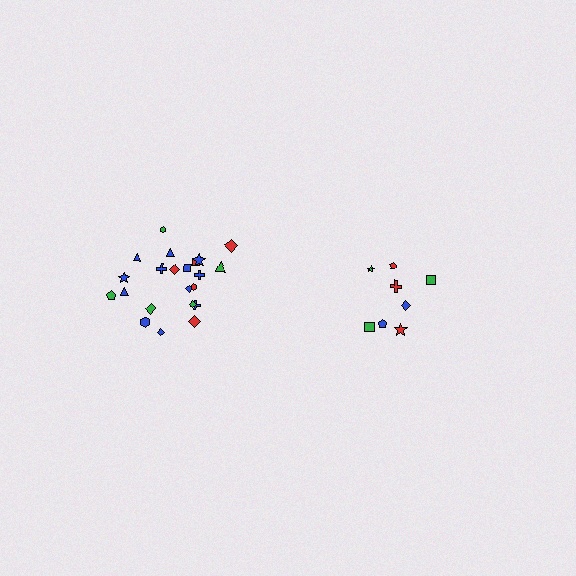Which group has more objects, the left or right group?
The left group.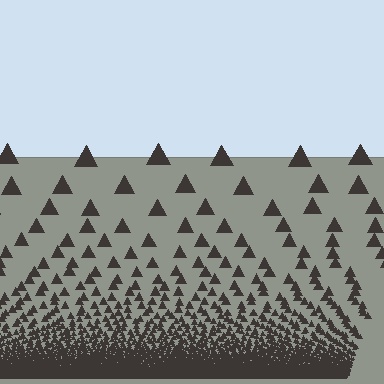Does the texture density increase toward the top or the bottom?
Density increases toward the bottom.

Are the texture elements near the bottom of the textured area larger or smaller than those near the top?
Smaller. The gradient is inverted — elements near the bottom are smaller and denser.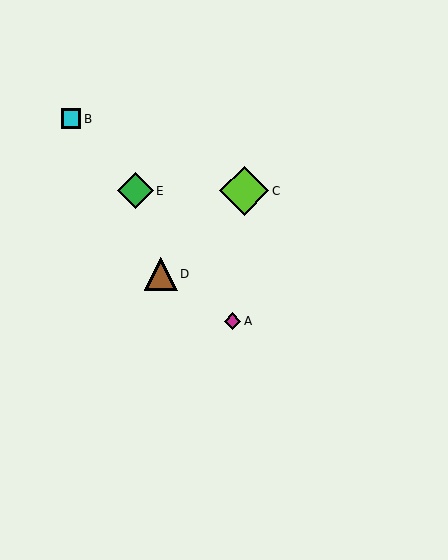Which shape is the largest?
The lime diamond (labeled C) is the largest.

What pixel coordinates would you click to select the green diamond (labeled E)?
Click at (135, 191) to select the green diamond E.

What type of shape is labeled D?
Shape D is a brown triangle.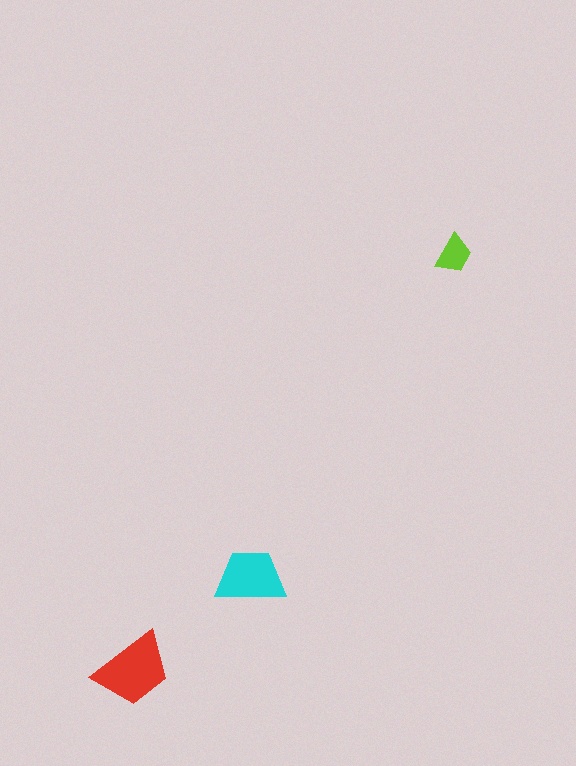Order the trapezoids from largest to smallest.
the red one, the cyan one, the lime one.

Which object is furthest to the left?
The red trapezoid is leftmost.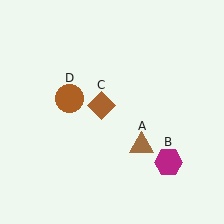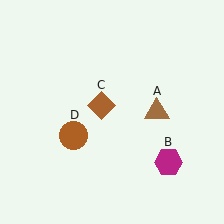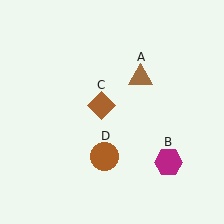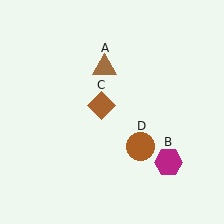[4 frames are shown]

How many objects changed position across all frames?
2 objects changed position: brown triangle (object A), brown circle (object D).